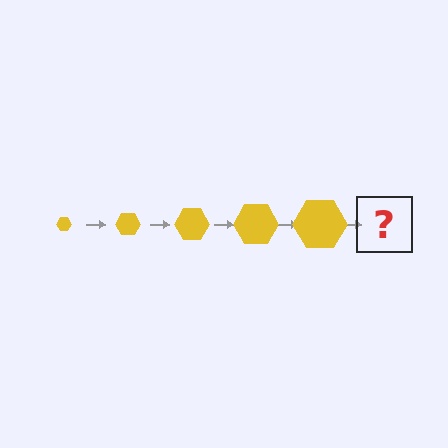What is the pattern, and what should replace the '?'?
The pattern is that the hexagon gets progressively larger each step. The '?' should be a yellow hexagon, larger than the previous one.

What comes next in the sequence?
The next element should be a yellow hexagon, larger than the previous one.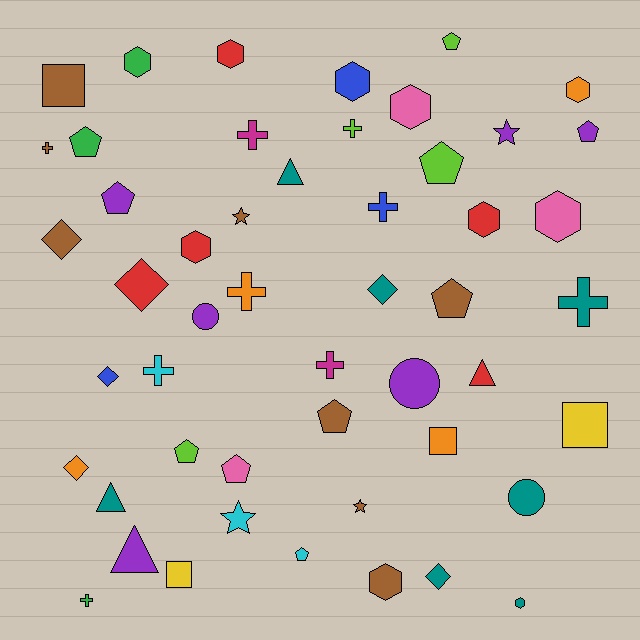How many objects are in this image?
There are 50 objects.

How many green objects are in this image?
There are 3 green objects.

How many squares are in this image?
There are 4 squares.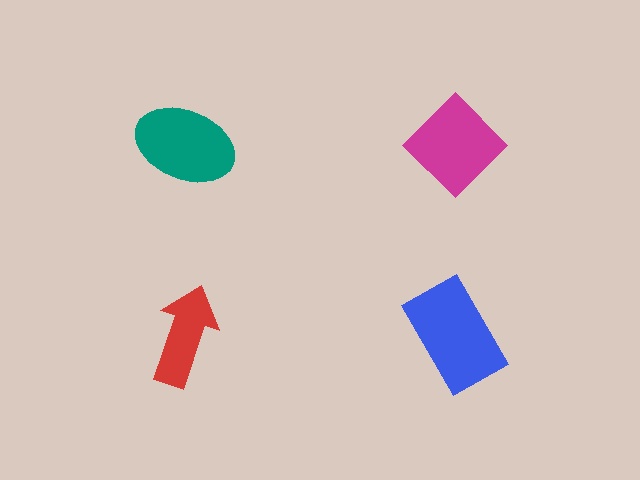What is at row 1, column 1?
A teal ellipse.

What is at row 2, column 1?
A red arrow.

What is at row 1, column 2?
A magenta diamond.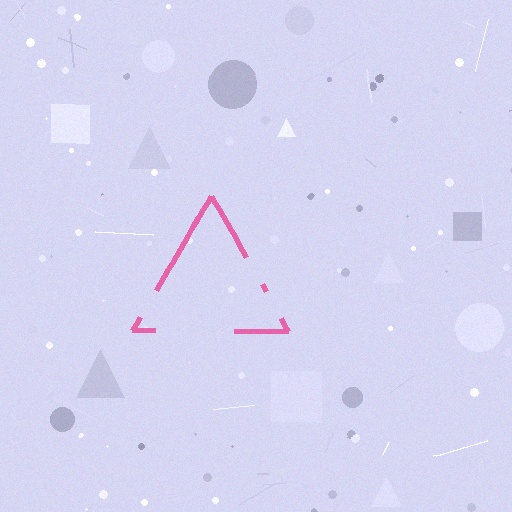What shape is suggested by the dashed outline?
The dashed outline suggests a triangle.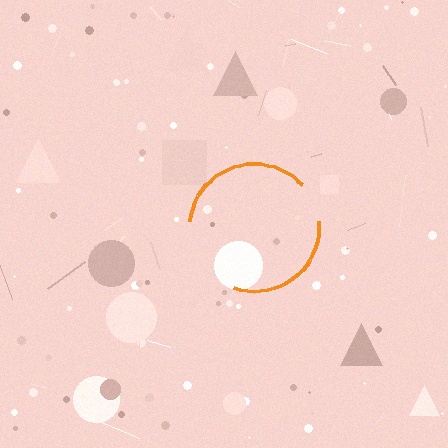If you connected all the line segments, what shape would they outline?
They would outline a circle.